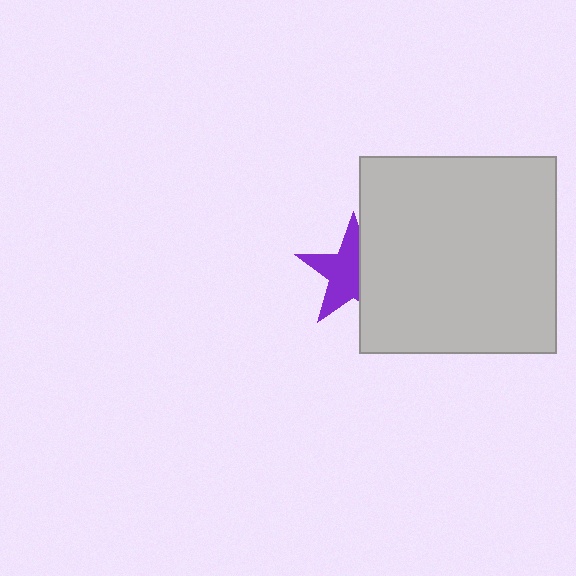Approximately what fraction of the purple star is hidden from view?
Roughly 39% of the purple star is hidden behind the light gray square.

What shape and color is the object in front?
The object in front is a light gray square.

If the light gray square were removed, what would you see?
You would see the complete purple star.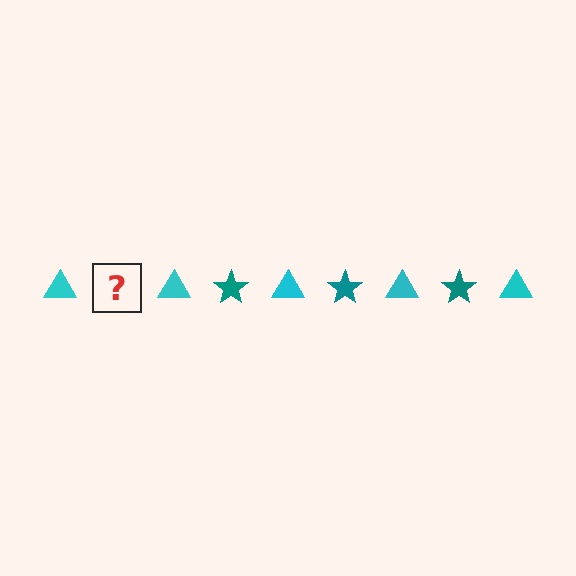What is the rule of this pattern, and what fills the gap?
The rule is that the pattern alternates between cyan triangle and teal star. The gap should be filled with a teal star.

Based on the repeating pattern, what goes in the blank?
The blank should be a teal star.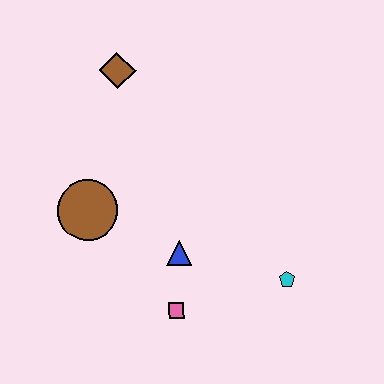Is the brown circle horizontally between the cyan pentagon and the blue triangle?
No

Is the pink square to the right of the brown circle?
Yes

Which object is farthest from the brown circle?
The cyan pentagon is farthest from the brown circle.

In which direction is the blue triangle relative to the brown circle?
The blue triangle is to the right of the brown circle.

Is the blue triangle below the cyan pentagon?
No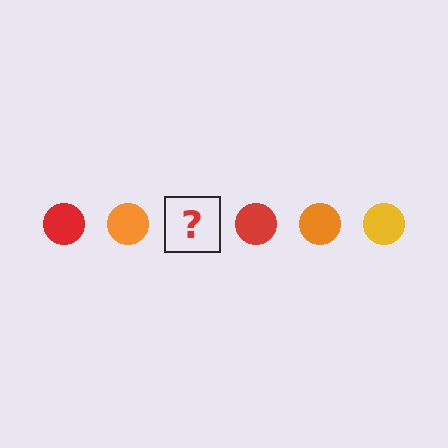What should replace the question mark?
The question mark should be replaced with a yellow circle.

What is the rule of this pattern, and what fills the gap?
The rule is that the pattern cycles through red, orange, yellow circles. The gap should be filled with a yellow circle.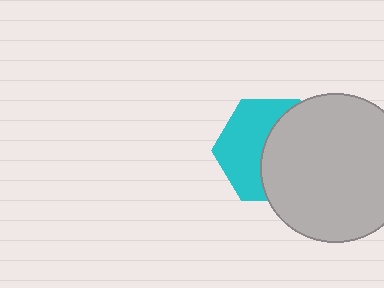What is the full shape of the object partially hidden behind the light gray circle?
The partially hidden object is a cyan hexagon.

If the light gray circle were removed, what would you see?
You would see the complete cyan hexagon.